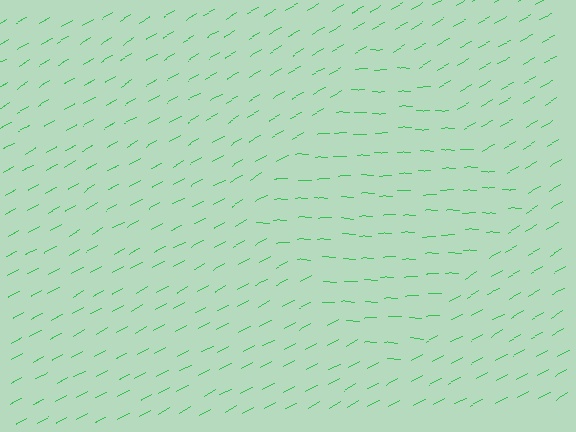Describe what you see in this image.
The image is filled with small green line segments. A diamond region in the image has lines oriented differently from the surrounding lines, creating a visible texture boundary.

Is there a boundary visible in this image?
Yes, there is a texture boundary formed by a change in line orientation.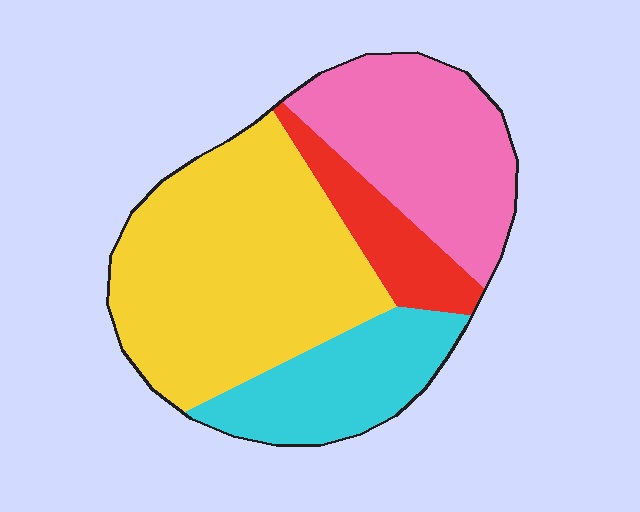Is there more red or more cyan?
Cyan.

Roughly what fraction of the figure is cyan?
Cyan takes up about one sixth (1/6) of the figure.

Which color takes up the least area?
Red, at roughly 10%.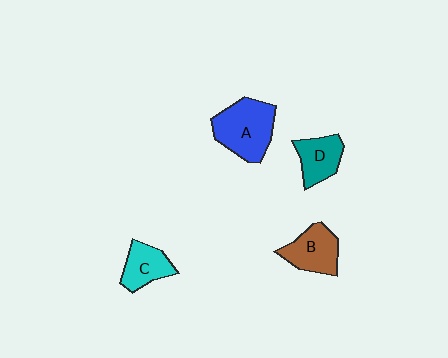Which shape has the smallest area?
Shape C (cyan).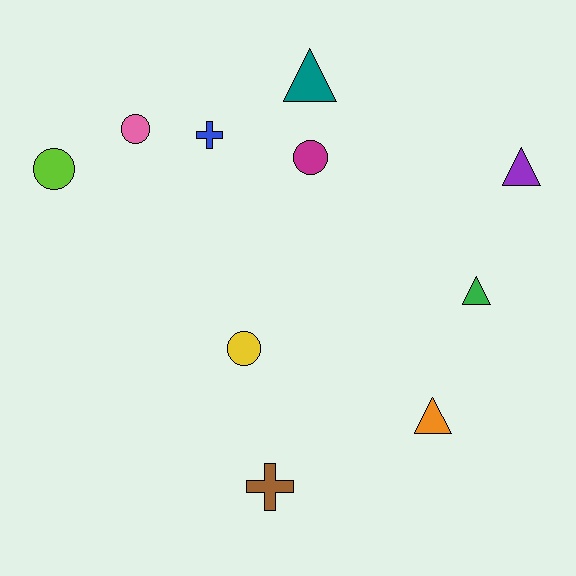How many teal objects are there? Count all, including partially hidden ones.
There is 1 teal object.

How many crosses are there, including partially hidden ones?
There are 2 crosses.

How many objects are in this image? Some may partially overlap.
There are 10 objects.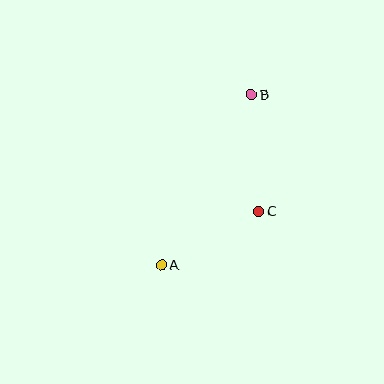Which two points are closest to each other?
Points A and C are closest to each other.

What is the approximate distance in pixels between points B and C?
The distance between B and C is approximately 117 pixels.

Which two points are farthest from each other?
Points A and B are farthest from each other.